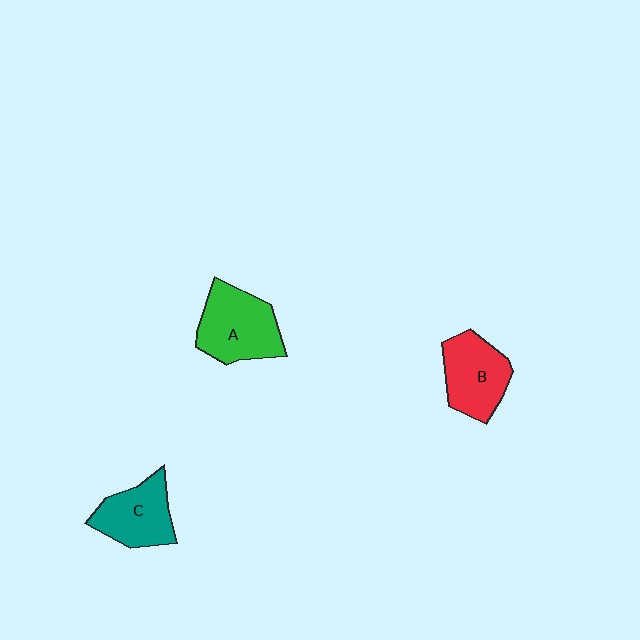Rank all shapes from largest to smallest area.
From largest to smallest: A (green), B (red), C (teal).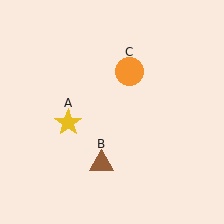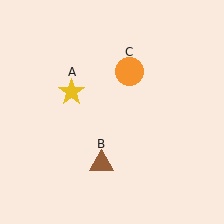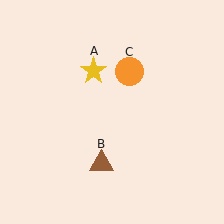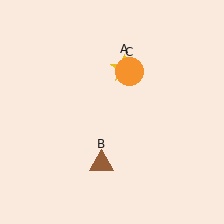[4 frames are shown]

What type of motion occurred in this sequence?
The yellow star (object A) rotated clockwise around the center of the scene.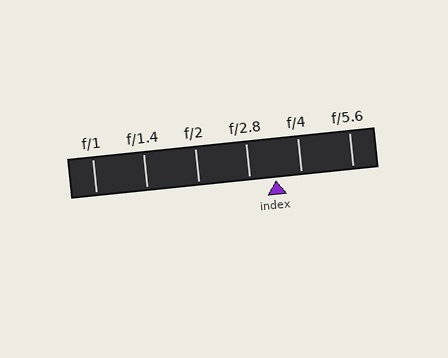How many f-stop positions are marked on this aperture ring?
There are 6 f-stop positions marked.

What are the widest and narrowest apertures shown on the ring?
The widest aperture shown is f/1 and the narrowest is f/5.6.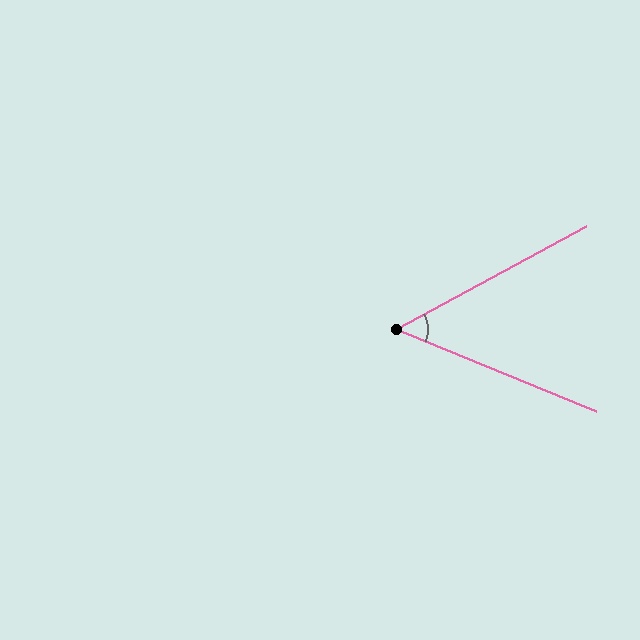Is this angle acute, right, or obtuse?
It is acute.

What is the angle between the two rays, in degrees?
Approximately 51 degrees.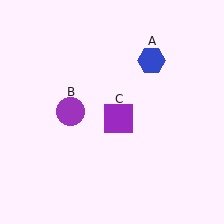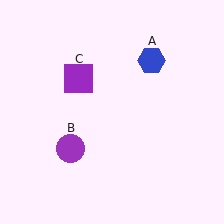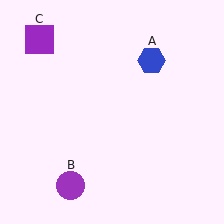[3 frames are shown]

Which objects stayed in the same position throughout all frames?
Blue hexagon (object A) remained stationary.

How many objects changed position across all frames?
2 objects changed position: purple circle (object B), purple square (object C).